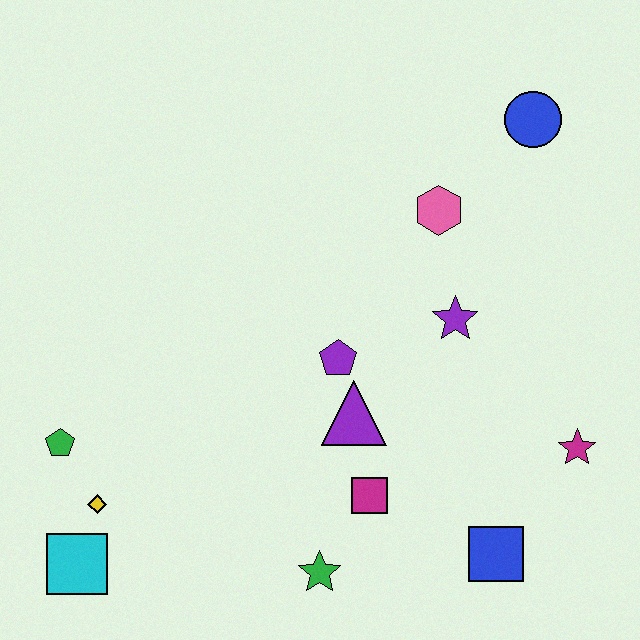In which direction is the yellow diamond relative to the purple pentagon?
The yellow diamond is to the left of the purple pentagon.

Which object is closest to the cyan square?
The yellow diamond is closest to the cyan square.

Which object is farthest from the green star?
The blue circle is farthest from the green star.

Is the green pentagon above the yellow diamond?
Yes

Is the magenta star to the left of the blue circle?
No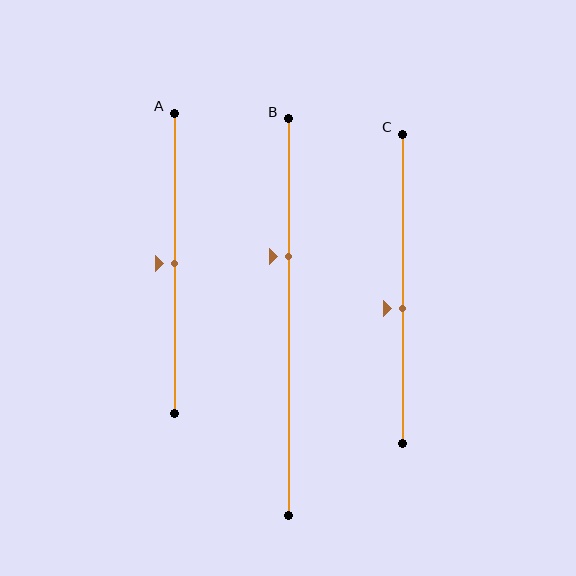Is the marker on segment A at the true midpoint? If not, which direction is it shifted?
Yes, the marker on segment A is at the true midpoint.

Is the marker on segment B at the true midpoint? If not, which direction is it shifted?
No, the marker on segment B is shifted upward by about 15% of the segment length.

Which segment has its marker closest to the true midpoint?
Segment A has its marker closest to the true midpoint.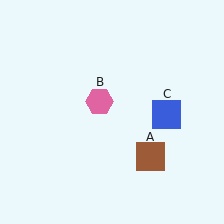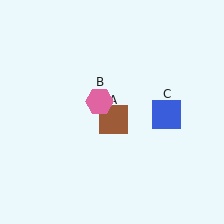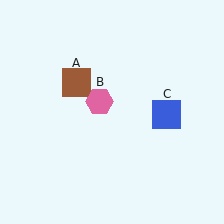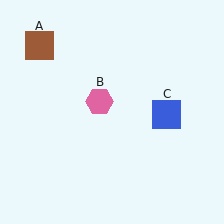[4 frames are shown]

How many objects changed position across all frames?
1 object changed position: brown square (object A).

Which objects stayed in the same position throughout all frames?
Pink hexagon (object B) and blue square (object C) remained stationary.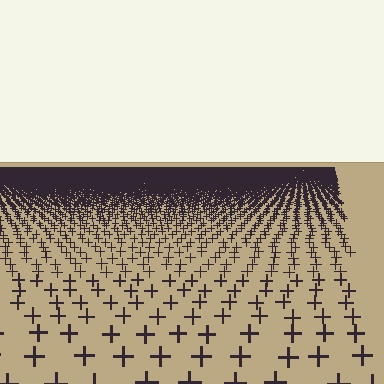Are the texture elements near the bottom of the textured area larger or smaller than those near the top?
Larger. Near the bottom, elements are closer to the viewer and appear at a bigger on-screen size.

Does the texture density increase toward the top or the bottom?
Density increases toward the top.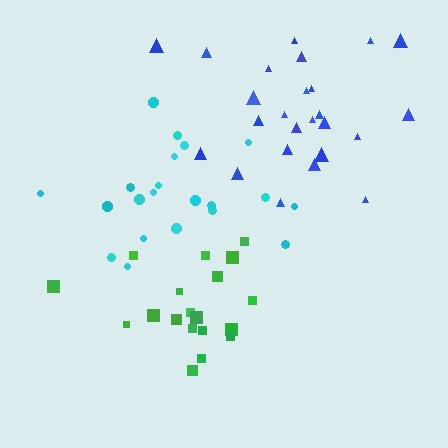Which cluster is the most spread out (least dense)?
Blue.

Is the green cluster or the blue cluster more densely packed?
Green.